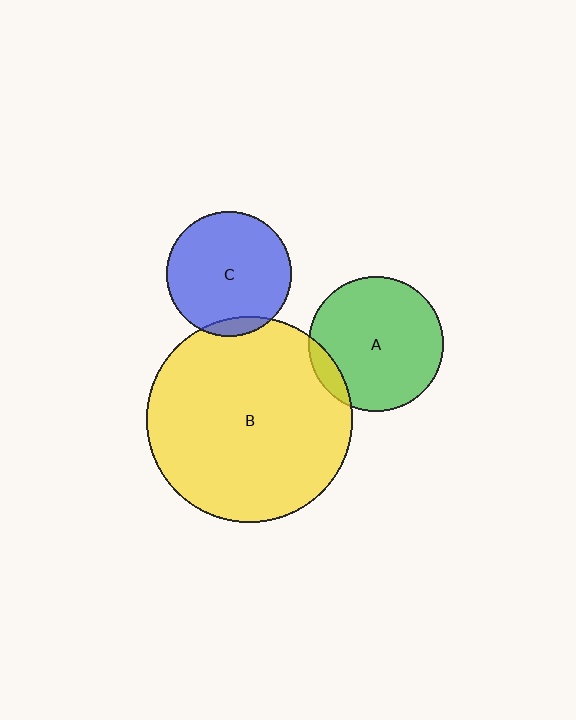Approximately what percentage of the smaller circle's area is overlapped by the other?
Approximately 5%.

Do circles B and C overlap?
Yes.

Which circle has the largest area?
Circle B (yellow).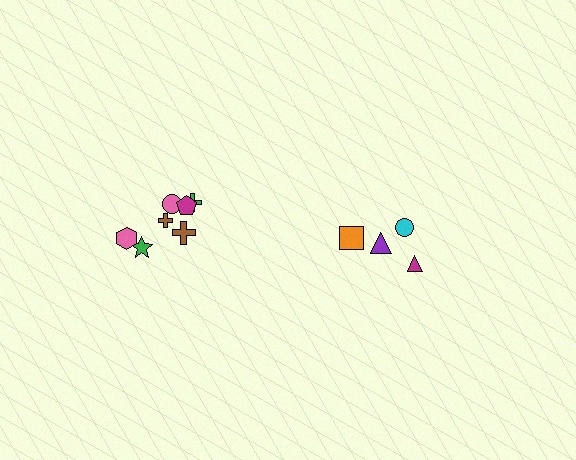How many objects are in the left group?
There are 7 objects.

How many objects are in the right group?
There are 4 objects.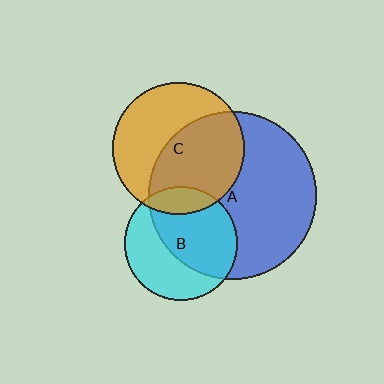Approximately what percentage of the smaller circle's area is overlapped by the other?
Approximately 15%.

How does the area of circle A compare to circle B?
Approximately 2.2 times.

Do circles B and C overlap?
Yes.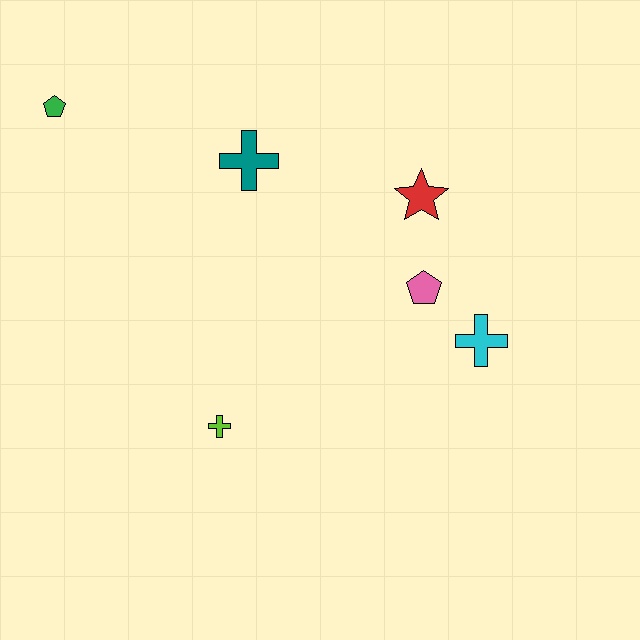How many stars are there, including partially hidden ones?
There is 1 star.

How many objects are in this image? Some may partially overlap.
There are 6 objects.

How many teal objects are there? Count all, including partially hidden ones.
There is 1 teal object.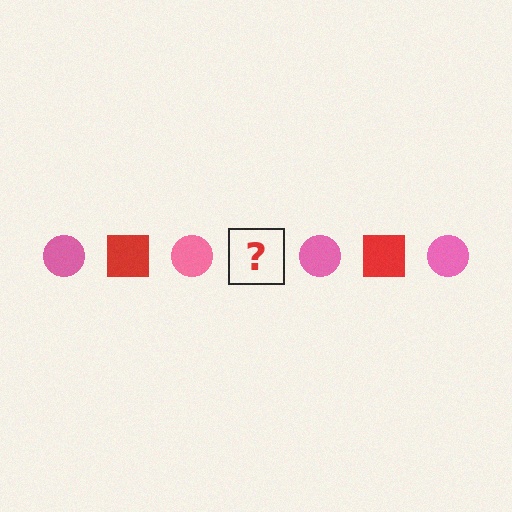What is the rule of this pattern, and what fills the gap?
The rule is that the pattern alternates between pink circle and red square. The gap should be filled with a red square.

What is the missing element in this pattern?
The missing element is a red square.